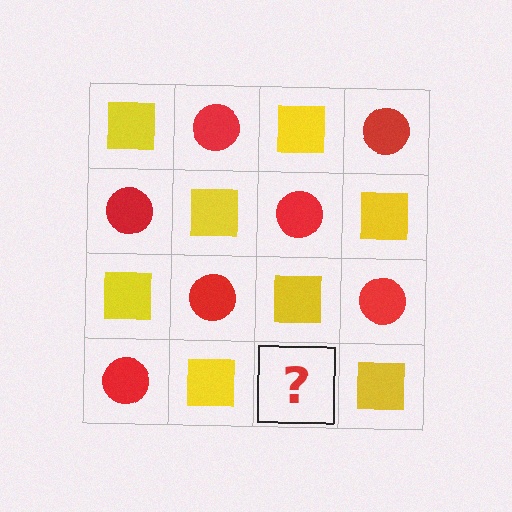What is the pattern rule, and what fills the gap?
The rule is that it alternates yellow square and red circle in a checkerboard pattern. The gap should be filled with a red circle.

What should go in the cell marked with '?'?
The missing cell should contain a red circle.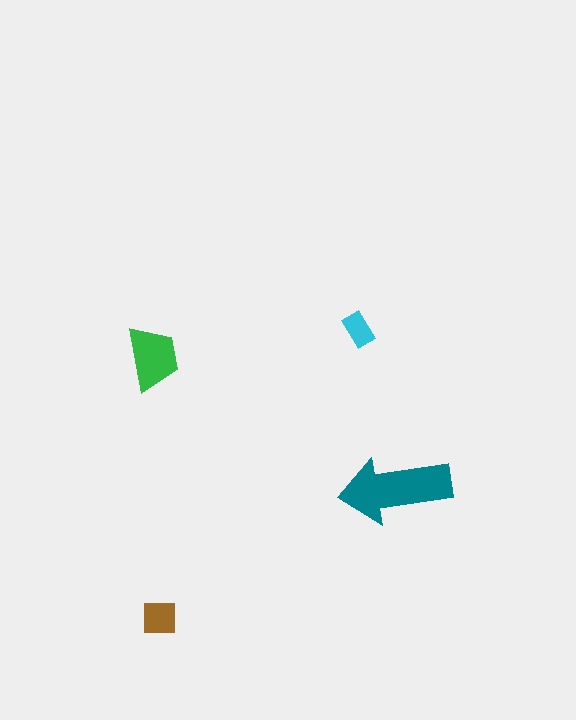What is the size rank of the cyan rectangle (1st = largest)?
4th.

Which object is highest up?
The cyan rectangle is topmost.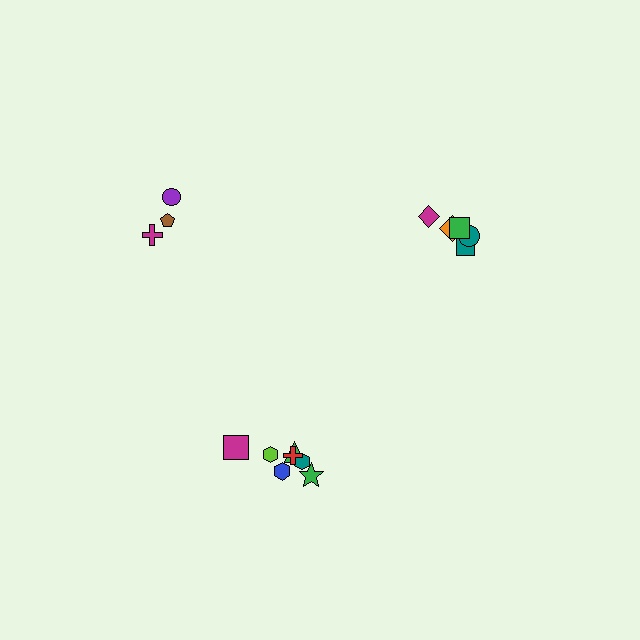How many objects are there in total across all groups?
There are 15 objects.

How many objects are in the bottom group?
There are 7 objects.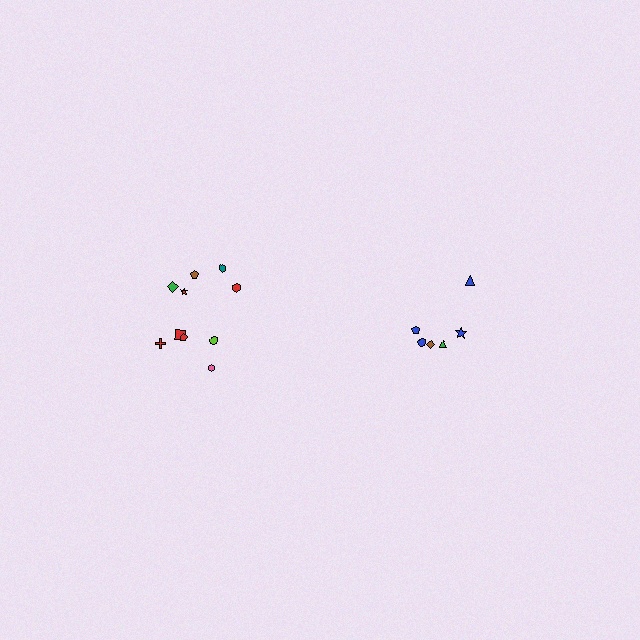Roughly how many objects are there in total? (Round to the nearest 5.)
Roughly 15 objects in total.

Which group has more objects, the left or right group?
The left group.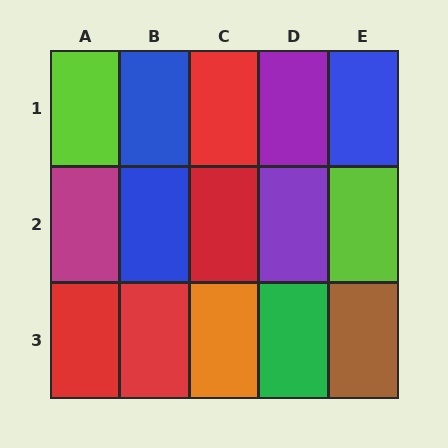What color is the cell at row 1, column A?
Lime.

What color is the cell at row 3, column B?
Red.